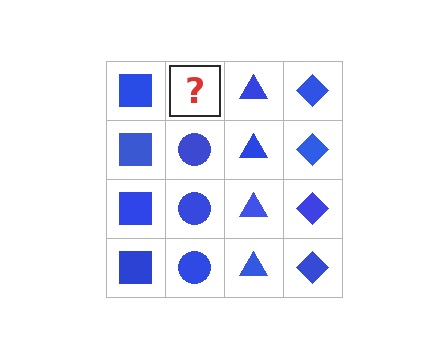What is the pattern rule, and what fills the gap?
The rule is that each column has a consistent shape. The gap should be filled with a blue circle.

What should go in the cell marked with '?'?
The missing cell should contain a blue circle.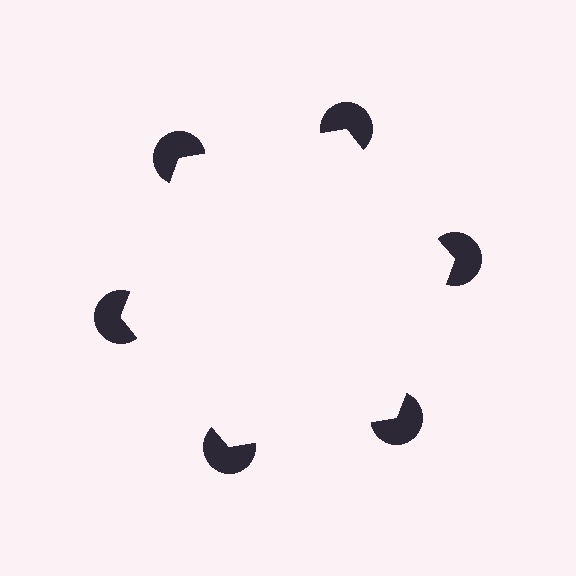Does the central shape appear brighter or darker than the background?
It typically appears slightly brighter than the background, even though no actual brightness change is drawn.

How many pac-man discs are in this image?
There are 6 — one at each vertex of the illusory hexagon.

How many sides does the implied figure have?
6 sides.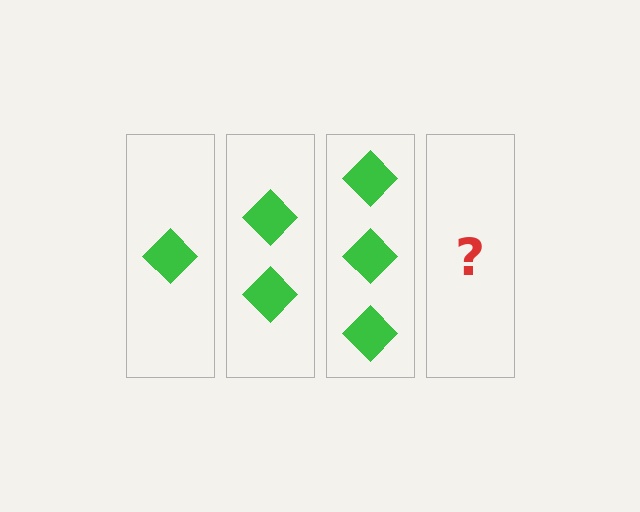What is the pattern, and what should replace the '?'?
The pattern is that each step adds one more diamond. The '?' should be 4 diamonds.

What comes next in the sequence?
The next element should be 4 diamonds.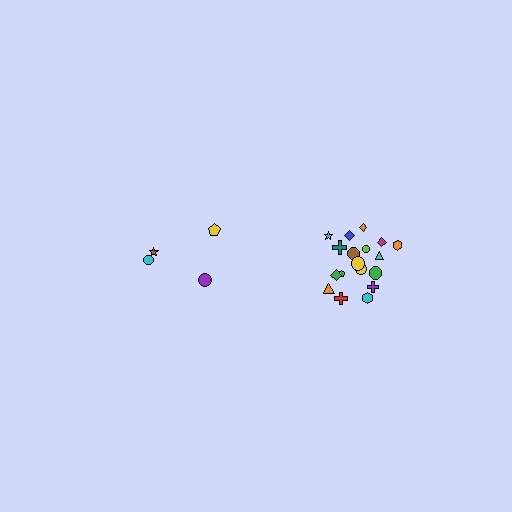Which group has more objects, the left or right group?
The right group.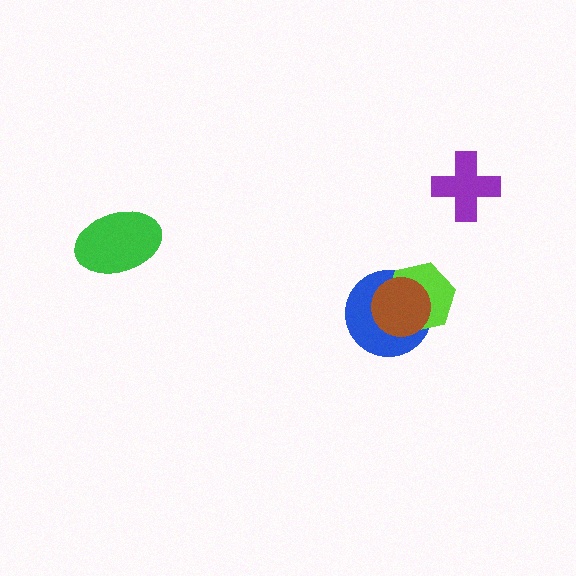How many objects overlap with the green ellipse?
0 objects overlap with the green ellipse.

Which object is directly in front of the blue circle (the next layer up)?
The lime hexagon is directly in front of the blue circle.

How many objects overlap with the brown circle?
2 objects overlap with the brown circle.